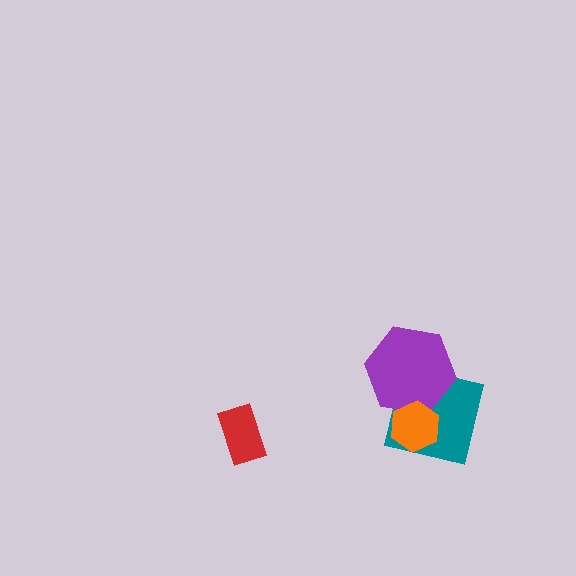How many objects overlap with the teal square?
2 objects overlap with the teal square.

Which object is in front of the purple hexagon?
The orange hexagon is in front of the purple hexagon.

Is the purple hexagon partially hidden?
Yes, it is partially covered by another shape.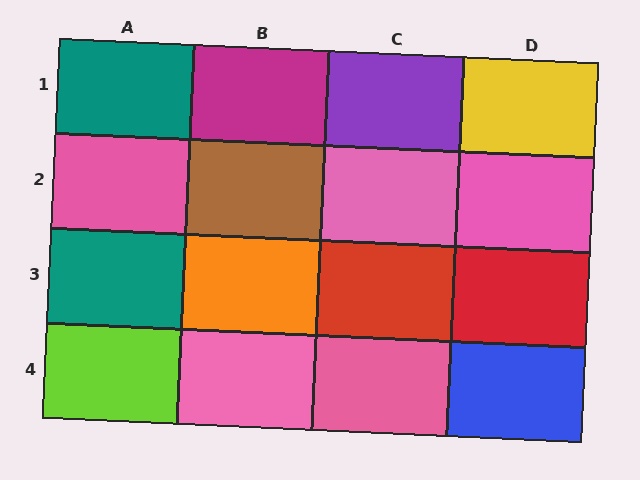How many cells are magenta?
1 cell is magenta.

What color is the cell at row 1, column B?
Magenta.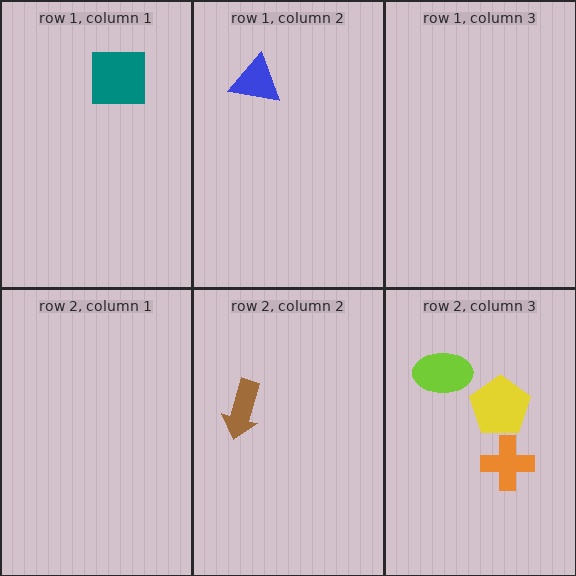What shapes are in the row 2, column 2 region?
The brown arrow.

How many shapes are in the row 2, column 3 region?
3.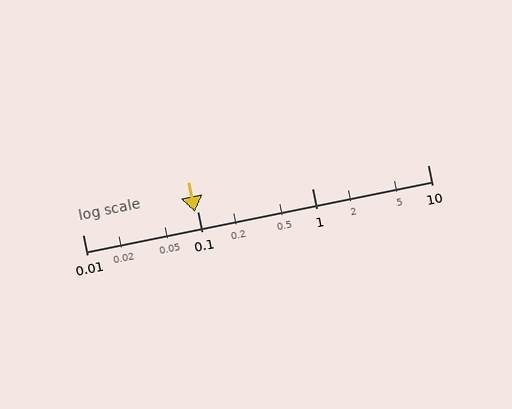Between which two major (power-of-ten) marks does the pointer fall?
The pointer is between 0.01 and 0.1.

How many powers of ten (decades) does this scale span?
The scale spans 3 decades, from 0.01 to 10.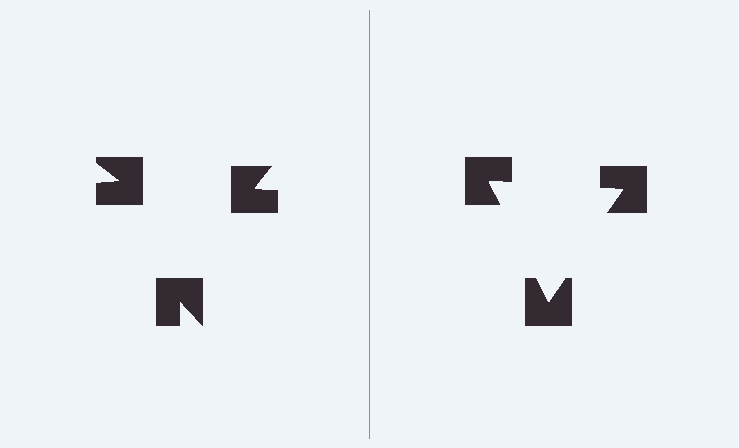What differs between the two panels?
The notched squares are positioned identically on both sides; only the wedge orientations differ. On the right they align to a triangle; on the left they are misaligned.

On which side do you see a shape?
An illusory triangle appears on the right side. On the left side the wedge cuts are rotated, so no coherent shape forms.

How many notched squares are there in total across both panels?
6 — 3 on each side.